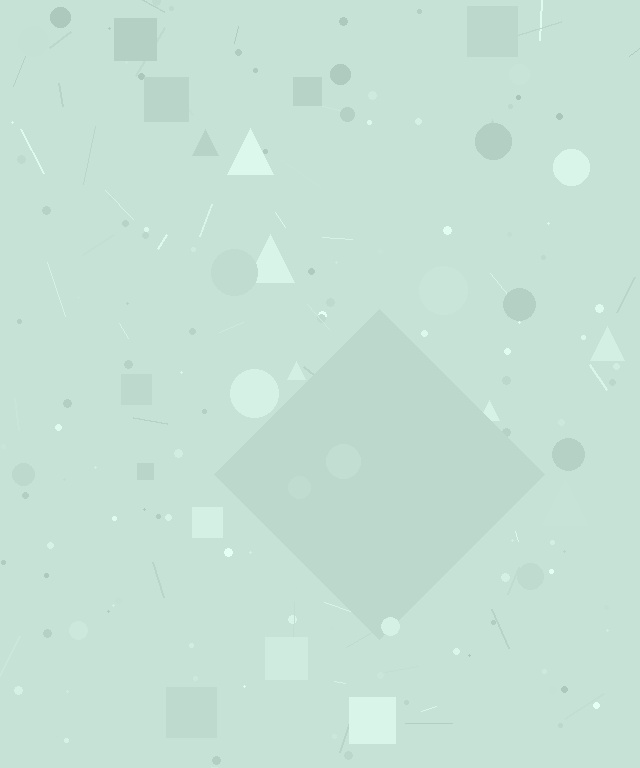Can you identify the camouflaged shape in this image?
The camouflaged shape is a diamond.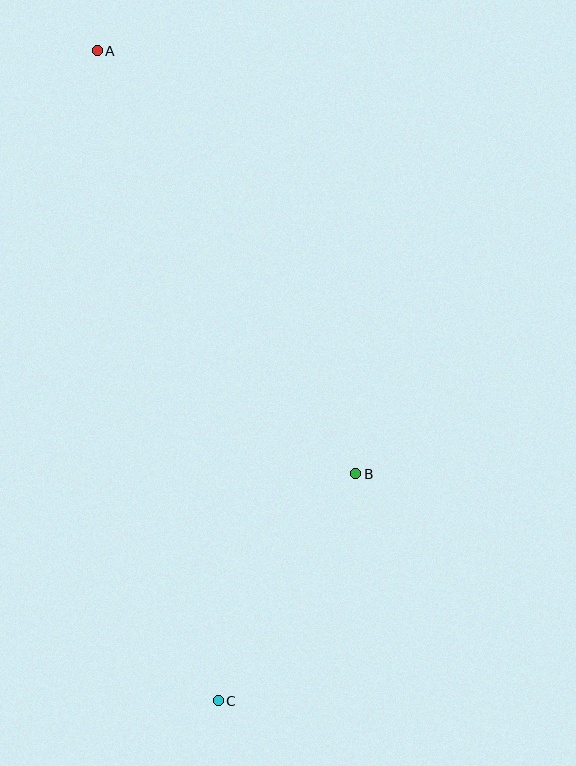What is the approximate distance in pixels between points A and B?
The distance between A and B is approximately 496 pixels.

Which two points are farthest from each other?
Points A and C are farthest from each other.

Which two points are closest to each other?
Points B and C are closest to each other.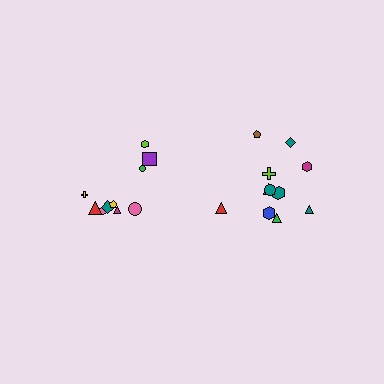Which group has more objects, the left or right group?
The right group.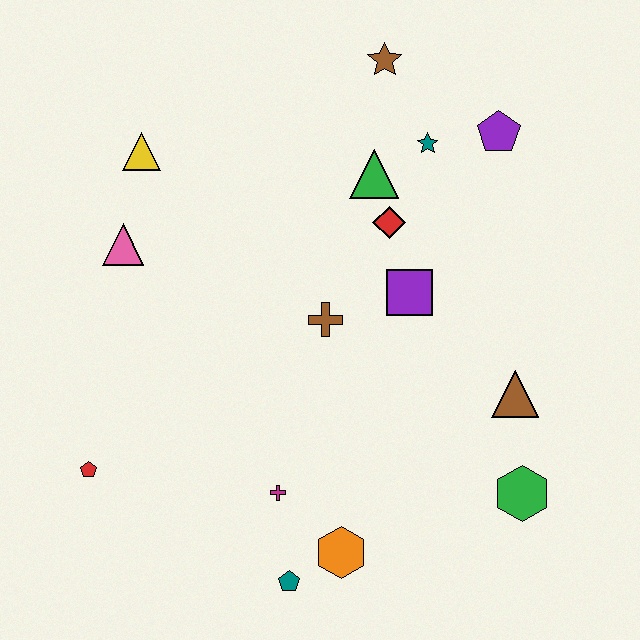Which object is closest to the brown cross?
The purple square is closest to the brown cross.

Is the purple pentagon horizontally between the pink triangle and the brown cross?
No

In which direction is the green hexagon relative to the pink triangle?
The green hexagon is to the right of the pink triangle.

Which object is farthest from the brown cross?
The red pentagon is farthest from the brown cross.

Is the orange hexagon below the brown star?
Yes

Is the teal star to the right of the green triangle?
Yes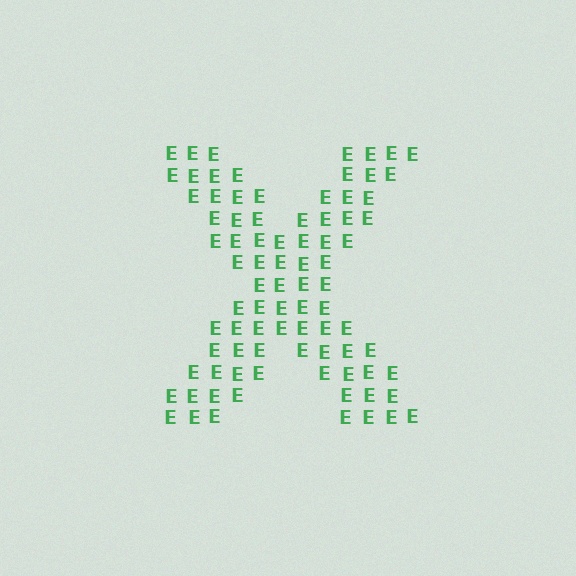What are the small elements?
The small elements are letter E's.